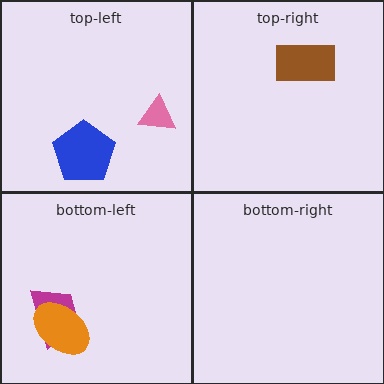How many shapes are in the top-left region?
2.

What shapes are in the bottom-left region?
The magenta trapezoid, the orange ellipse.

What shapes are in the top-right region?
The brown rectangle.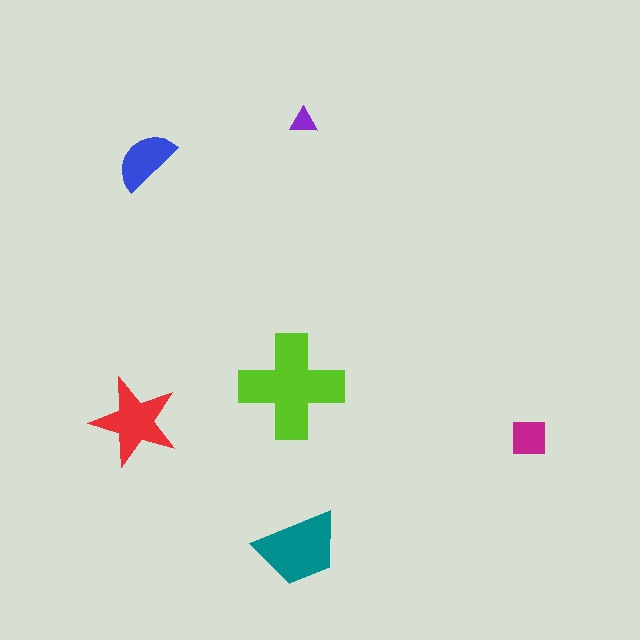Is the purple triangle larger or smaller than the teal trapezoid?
Smaller.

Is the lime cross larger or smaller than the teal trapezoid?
Larger.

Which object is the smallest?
The purple triangle.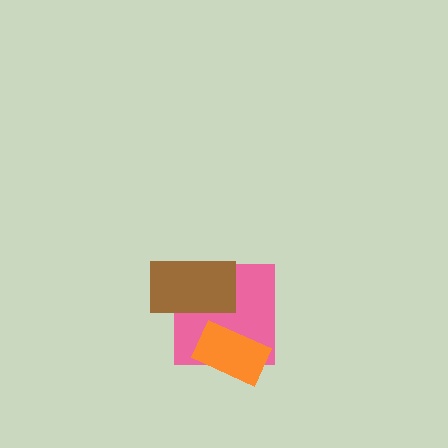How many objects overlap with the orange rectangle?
1 object overlaps with the orange rectangle.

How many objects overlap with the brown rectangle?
1 object overlaps with the brown rectangle.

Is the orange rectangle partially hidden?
No, no other shape covers it.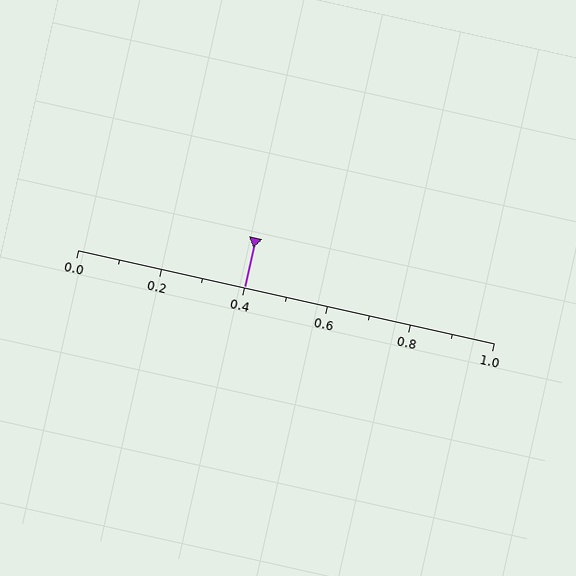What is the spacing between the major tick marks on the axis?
The major ticks are spaced 0.2 apart.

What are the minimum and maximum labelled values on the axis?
The axis runs from 0.0 to 1.0.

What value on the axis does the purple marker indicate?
The marker indicates approximately 0.4.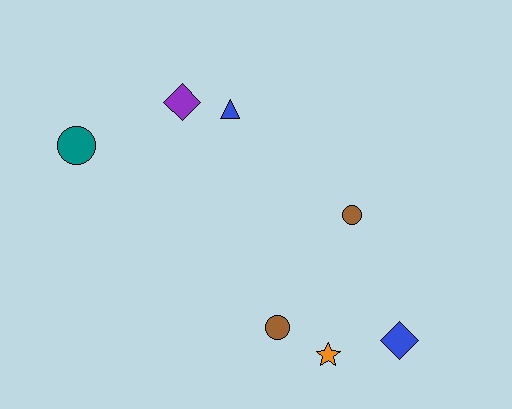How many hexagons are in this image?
There are no hexagons.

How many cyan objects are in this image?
There are no cyan objects.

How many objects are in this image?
There are 7 objects.